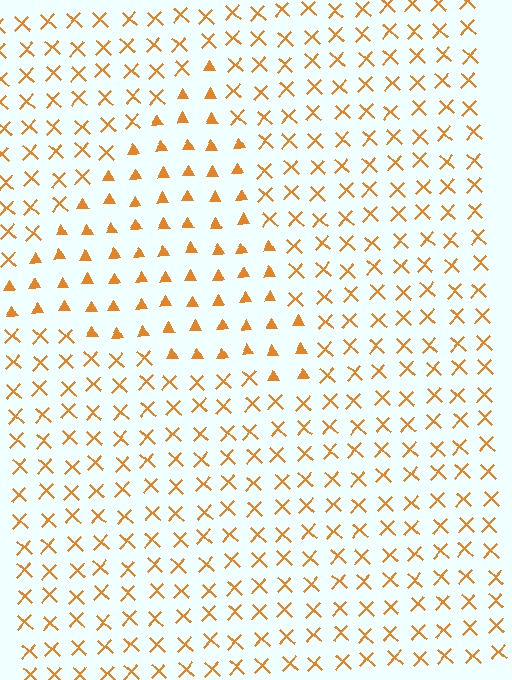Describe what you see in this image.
The image is filled with small orange elements arranged in a uniform grid. A triangle-shaped region contains triangles, while the surrounding area contains X marks. The boundary is defined purely by the change in element shape.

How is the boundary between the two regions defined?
The boundary is defined by a change in element shape: triangles inside vs. X marks outside. All elements share the same color and spacing.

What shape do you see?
I see a triangle.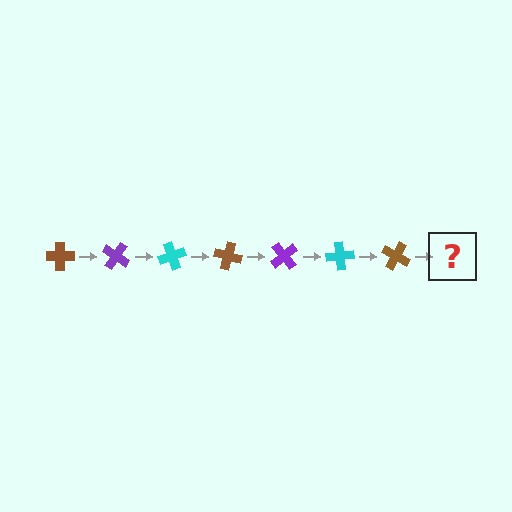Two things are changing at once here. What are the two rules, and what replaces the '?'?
The two rules are that it rotates 35 degrees each step and the color cycles through brown, purple, and cyan. The '?' should be a purple cross, rotated 245 degrees from the start.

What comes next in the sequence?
The next element should be a purple cross, rotated 245 degrees from the start.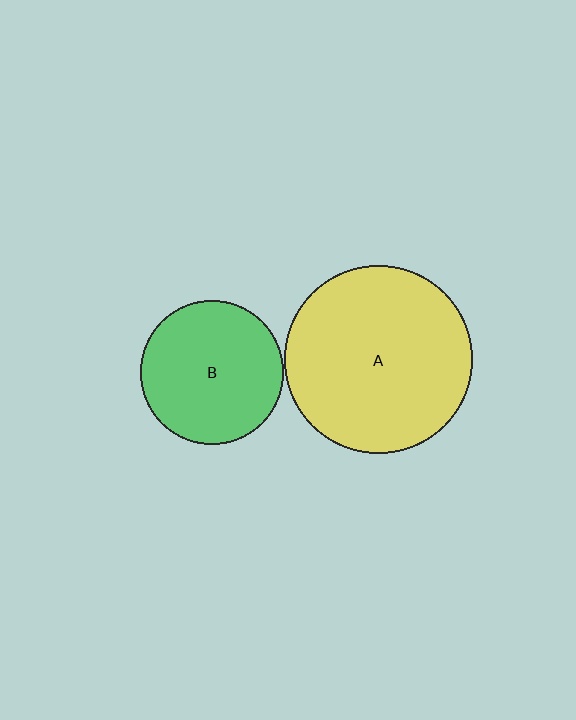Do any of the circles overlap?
No, none of the circles overlap.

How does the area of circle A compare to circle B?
Approximately 1.7 times.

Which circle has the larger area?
Circle A (yellow).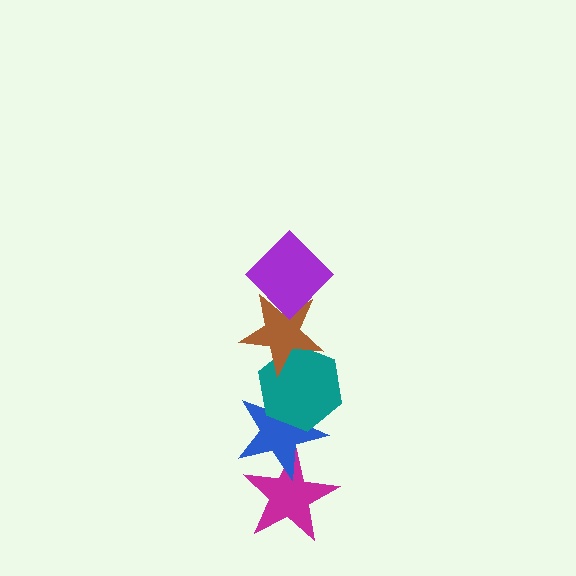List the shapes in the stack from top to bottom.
From top to bottom: the purple diamond, the brown star, the teal hexagon, the blue star, the magenta star.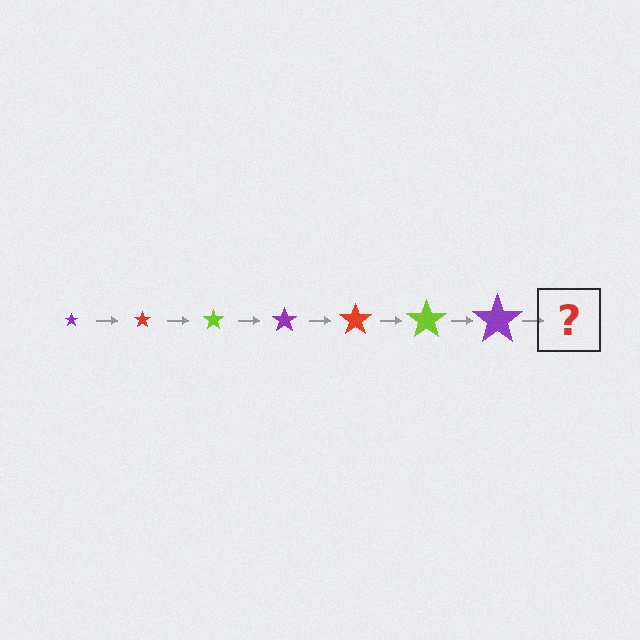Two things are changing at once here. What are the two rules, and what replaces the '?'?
The two rules are that the star grows larger each step and the color cycles through purple, red, and lime. The '?' should be a red star, larger than the previous one.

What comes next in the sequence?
The next element should be a red star, larger than the previous one.